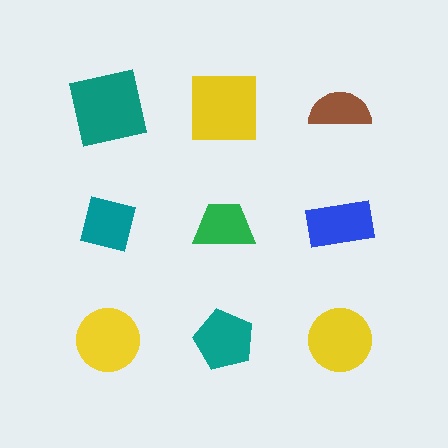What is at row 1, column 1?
A teal square.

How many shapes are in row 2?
3 shapes.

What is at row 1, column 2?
A yellow square.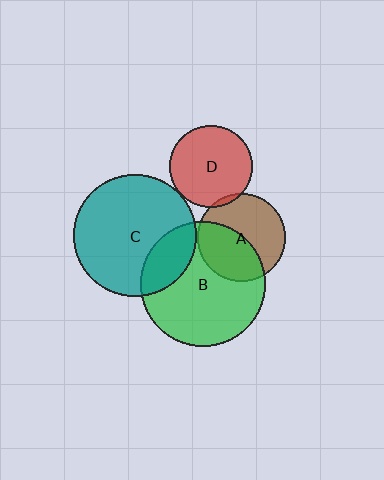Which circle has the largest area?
Circle B (green).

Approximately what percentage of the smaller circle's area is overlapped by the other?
Approximately 45%.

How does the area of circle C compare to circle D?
Approximately 2.2 times.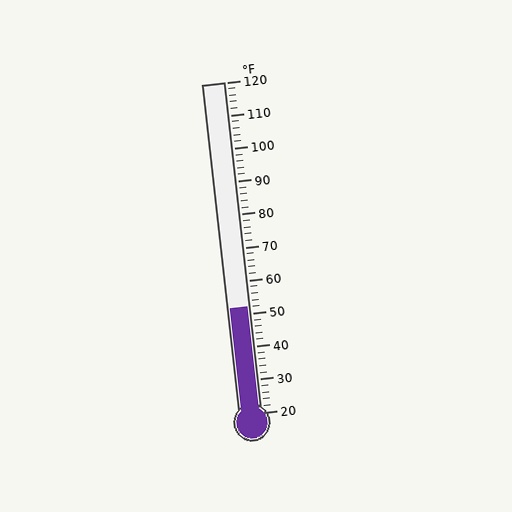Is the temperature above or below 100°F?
The temperature is below 100°F.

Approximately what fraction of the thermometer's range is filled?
The thermometer is filled to approximately 30% of its range.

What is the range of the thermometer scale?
The thermometer scale ranges from 20°F to 120°F.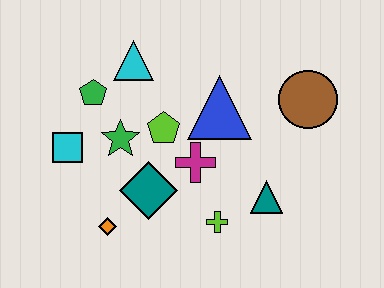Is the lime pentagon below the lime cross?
No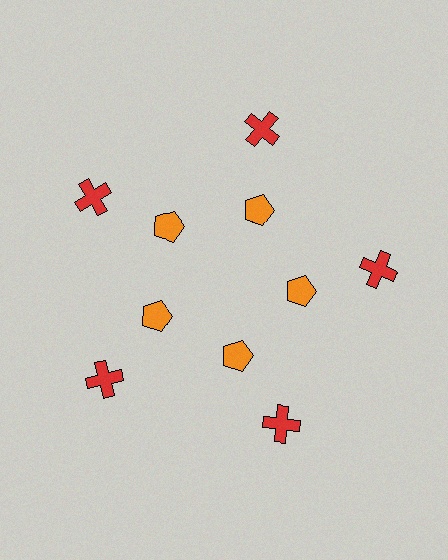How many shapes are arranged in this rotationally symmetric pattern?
There are 10 shapes, arranged in 5 groups of 2.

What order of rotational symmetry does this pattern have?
This pattern has 5-fold rotational symmetry.